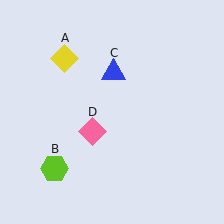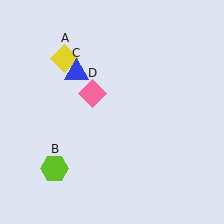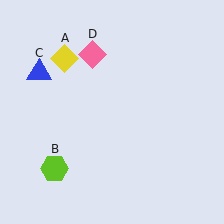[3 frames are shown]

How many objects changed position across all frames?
2 objects changed position: blue triangle (object C), pink diamond (object D).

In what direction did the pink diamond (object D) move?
The pink diamond (object D) moved up.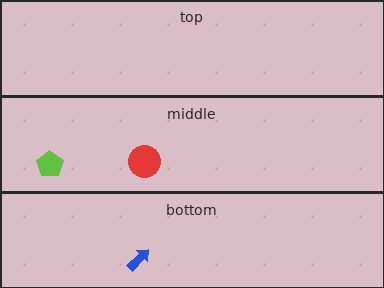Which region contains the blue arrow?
The bottom region.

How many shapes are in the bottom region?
1.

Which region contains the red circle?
The middle region.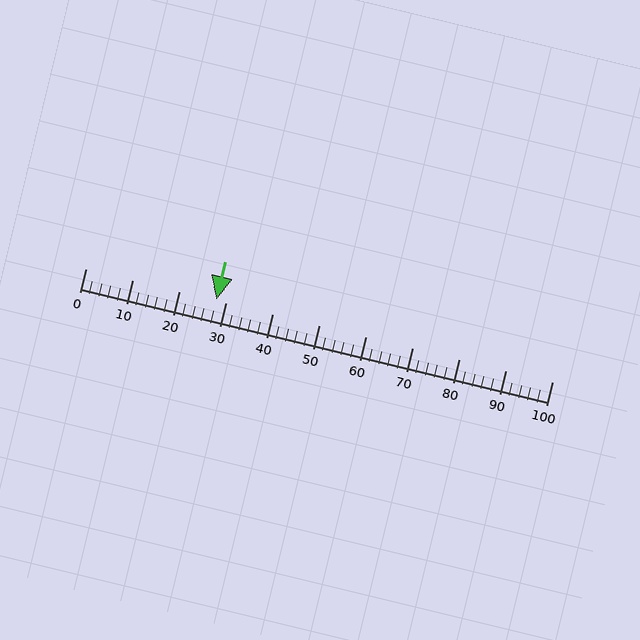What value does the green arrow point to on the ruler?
The green arrow points to approximately 28.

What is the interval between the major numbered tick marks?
The major tick marks are spaced 10 units apart.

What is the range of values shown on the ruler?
The ruler shows values from 0 to 100.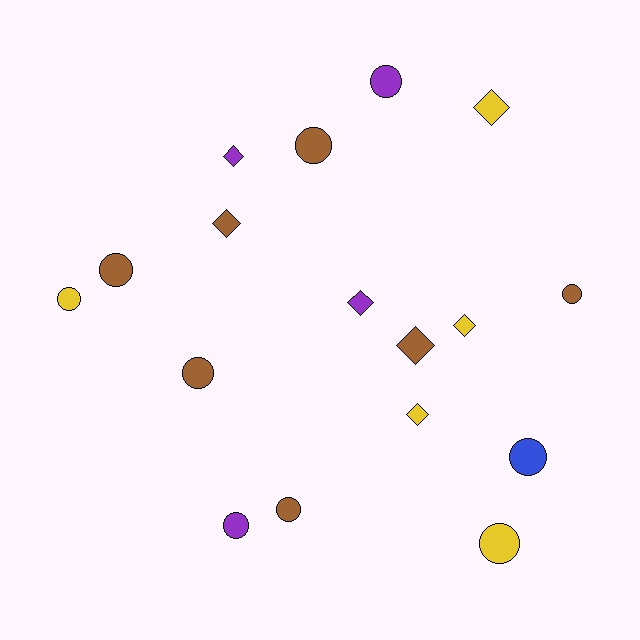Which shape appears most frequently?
Circle, with 10 objects.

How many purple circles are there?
There are 2 purple circles.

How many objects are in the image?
There are 17 objects.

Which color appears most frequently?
Brown, with 7 objects.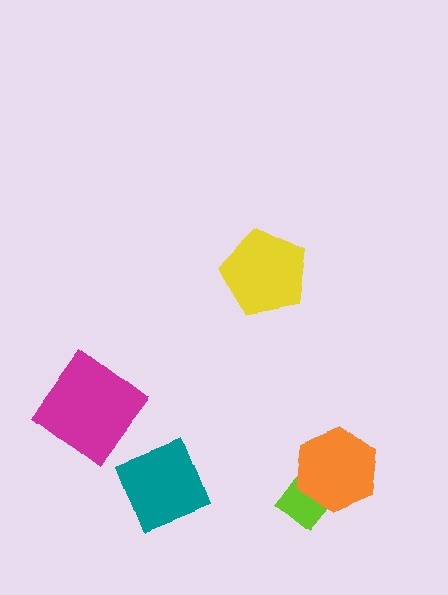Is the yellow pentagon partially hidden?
No, no other shape covers it.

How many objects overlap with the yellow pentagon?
0 objects overlap with the yellow pentagon.